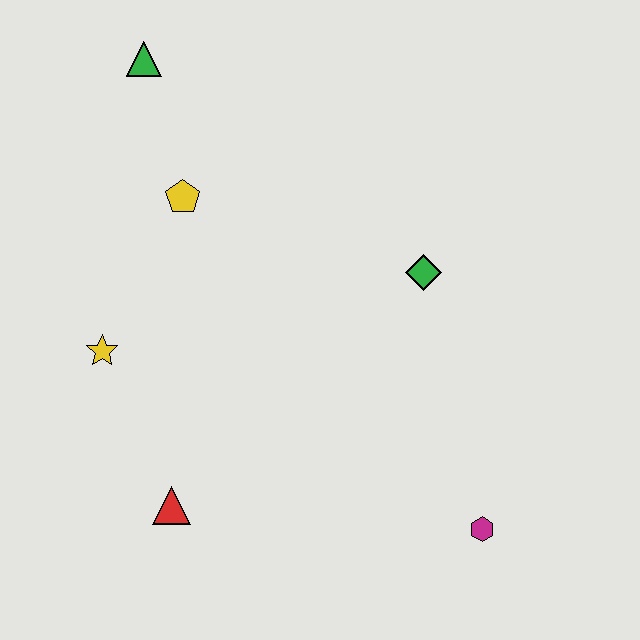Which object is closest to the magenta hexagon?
The green diamond is closest to the magenta hexagon.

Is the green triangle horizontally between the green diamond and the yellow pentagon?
No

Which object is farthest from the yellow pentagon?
The magenta hexagon is farthest from the yellow pentagon.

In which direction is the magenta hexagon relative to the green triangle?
The magenta hexagon is below the green triangle.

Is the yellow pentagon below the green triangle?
Yes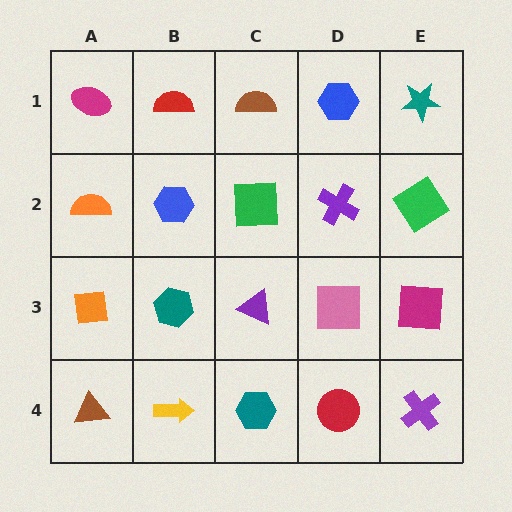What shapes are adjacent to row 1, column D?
A purple cross (row 2, column D), a brown semicircle (row 1, column C), a teal star (row 1, column E).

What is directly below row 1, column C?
A green square.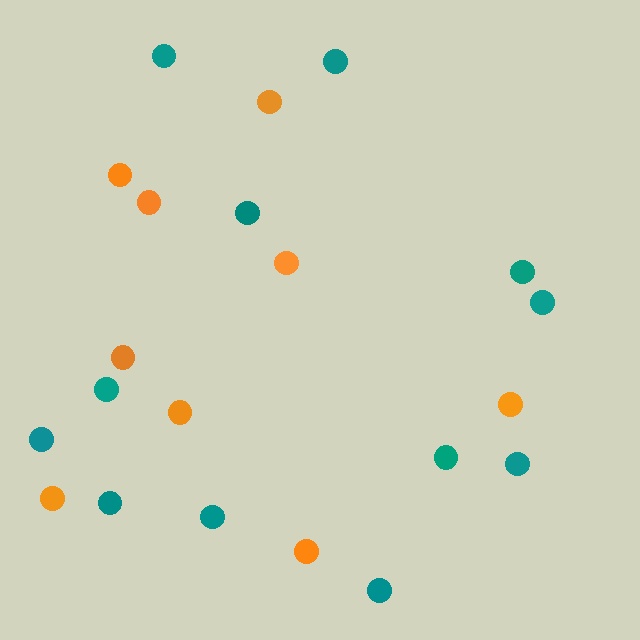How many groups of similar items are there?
There are 2 groups: one group of teal circles (12) and one group of orange circles (9).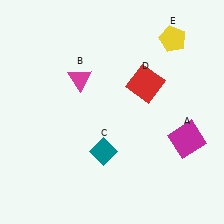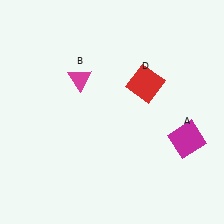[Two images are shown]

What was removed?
The yellow pentagon (E), the teal diamond (C) were removed in Image 2.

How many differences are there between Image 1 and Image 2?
There are 2 differences between the two images.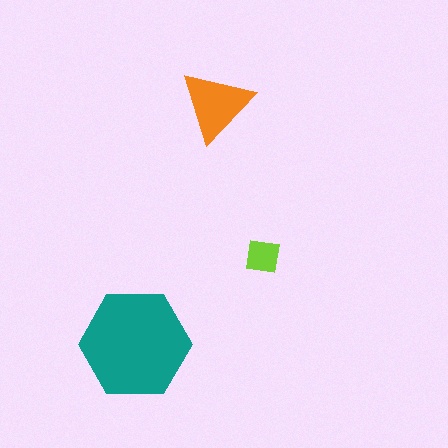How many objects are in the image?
There are 3 objects in the image.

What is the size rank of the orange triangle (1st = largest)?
2nd.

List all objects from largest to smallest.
The teal hexagon, the orange triangle, the lime square.